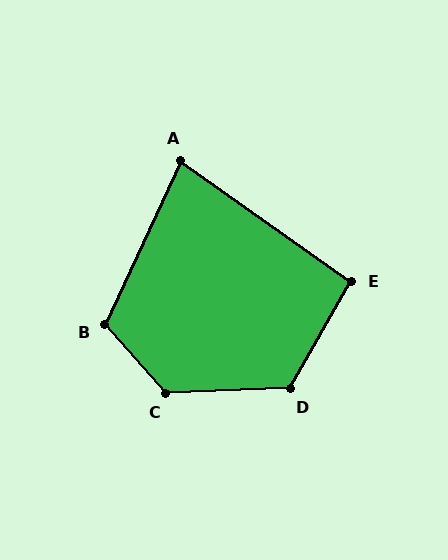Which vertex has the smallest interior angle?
A, at approximately 79 degrees.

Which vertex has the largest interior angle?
C, at approximately 130 degrees.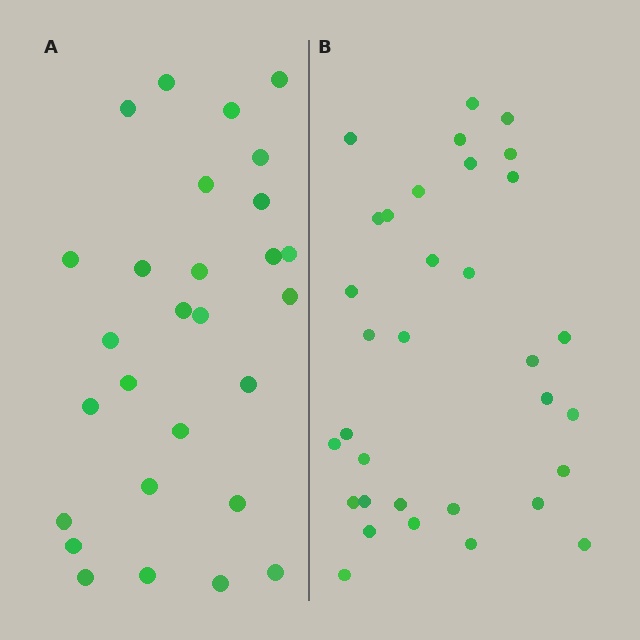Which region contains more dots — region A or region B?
Region B (the right region) has more dots.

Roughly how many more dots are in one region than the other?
Region B has about 5 more dots than region A.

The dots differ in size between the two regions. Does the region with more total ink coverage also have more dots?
No. Region A has more total ink coverage because its dots are larger, but region B actually contains more individual dots. Total area can be misleading — the number of items is what matters here.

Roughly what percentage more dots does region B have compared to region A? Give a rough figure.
About 20% more.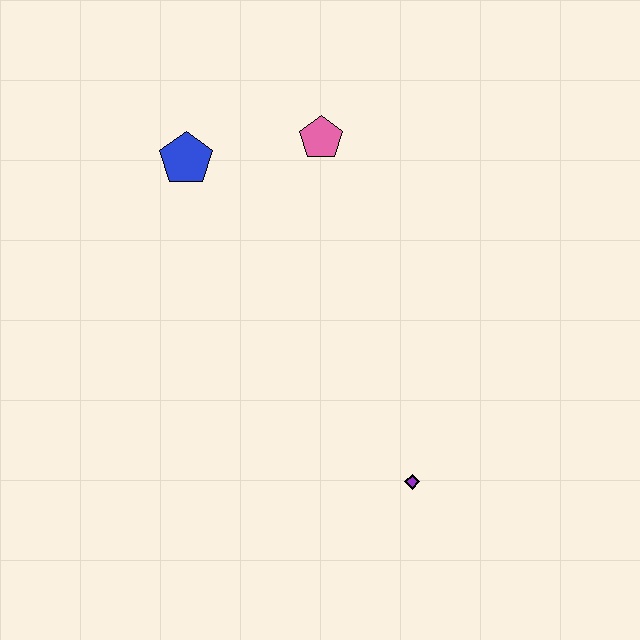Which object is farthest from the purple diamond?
The blue pentagon is farthest from the purple diamond.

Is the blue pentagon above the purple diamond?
Yes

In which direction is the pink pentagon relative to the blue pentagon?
The pink pentagon is to the right of the blue pentagon.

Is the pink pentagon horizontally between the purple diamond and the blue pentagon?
Yes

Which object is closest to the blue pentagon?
The pink pentagon is closest to the blue pentagon.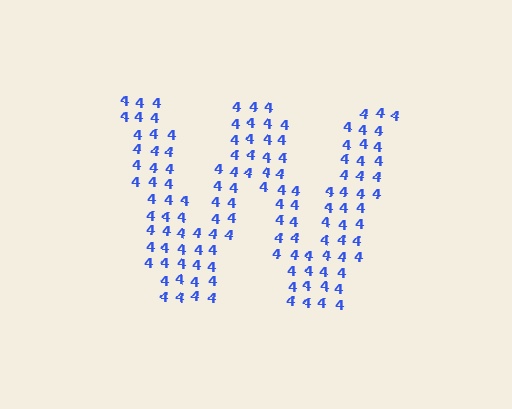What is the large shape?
The large shape is the letter W.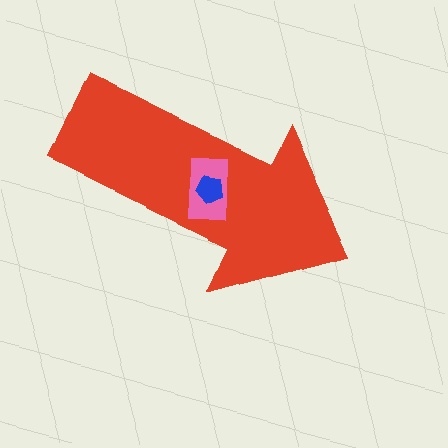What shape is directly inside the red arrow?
The pink rectangle.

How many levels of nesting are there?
3.